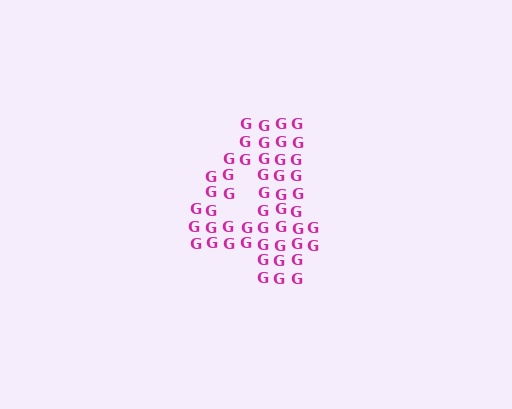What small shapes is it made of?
It is made of small letter G's.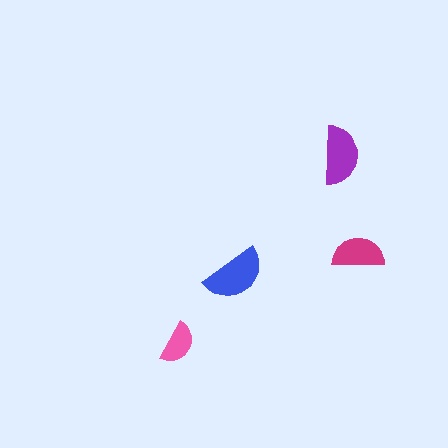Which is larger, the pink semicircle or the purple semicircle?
The purple one.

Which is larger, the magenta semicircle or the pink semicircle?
The magenta one.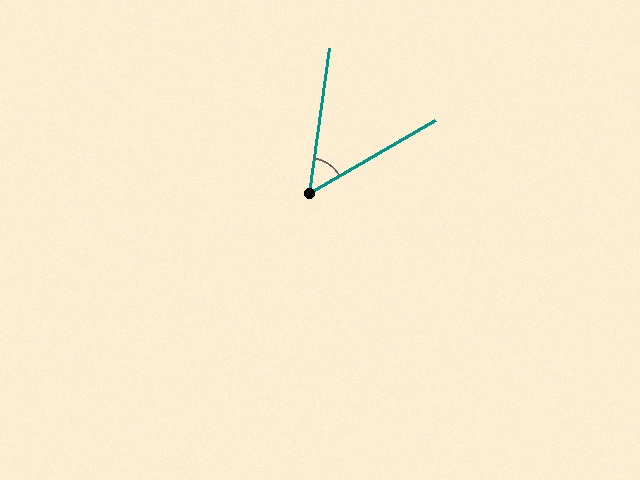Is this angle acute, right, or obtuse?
It is acute.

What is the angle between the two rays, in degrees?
Approximately 52 degrees.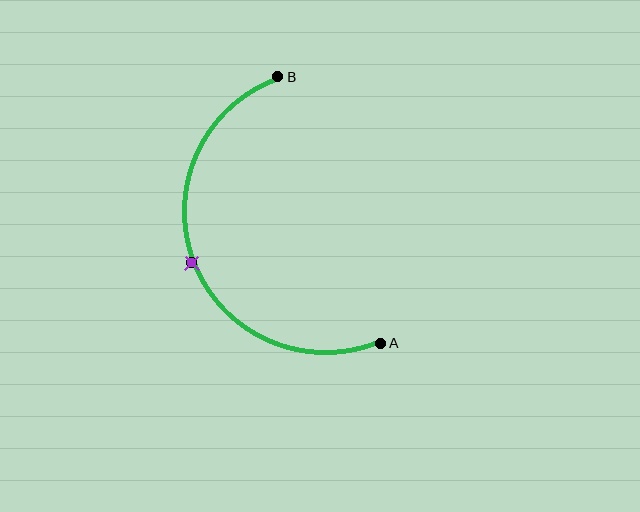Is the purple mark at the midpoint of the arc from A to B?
Yes. The purple mark lies on the arc at equal arc-length from both A and B — it is the arc midpoint.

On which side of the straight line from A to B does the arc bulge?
The arc bulges to the left of the straight line connecting A and B.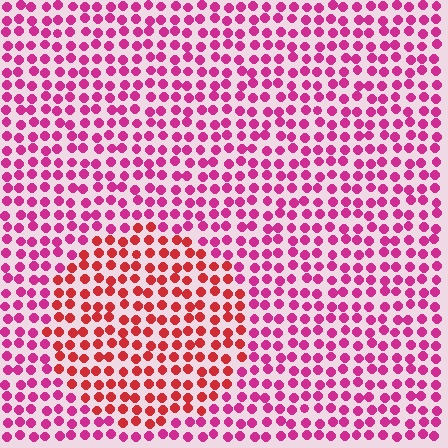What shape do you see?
I see a circle.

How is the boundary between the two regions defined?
The boundary is defined purely by a slight shift in hue (about 35 degrees). Spacing, size, and orientation are identical on both sides.